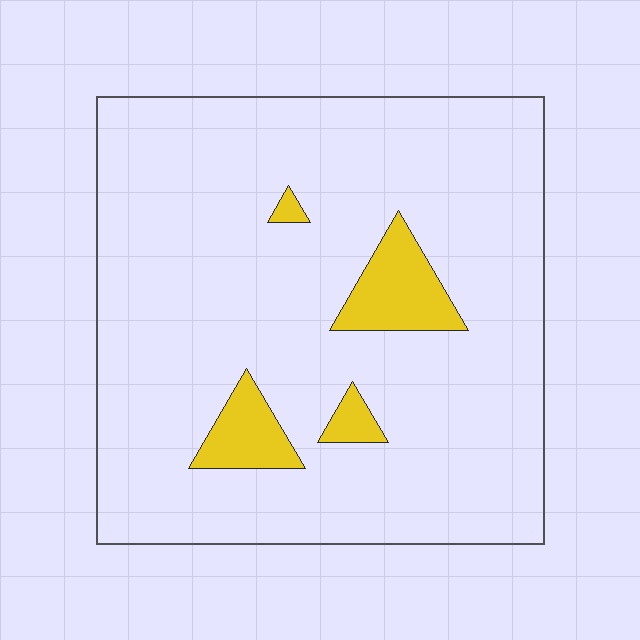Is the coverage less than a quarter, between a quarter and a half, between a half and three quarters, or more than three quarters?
Less than a quarter.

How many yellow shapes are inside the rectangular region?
4.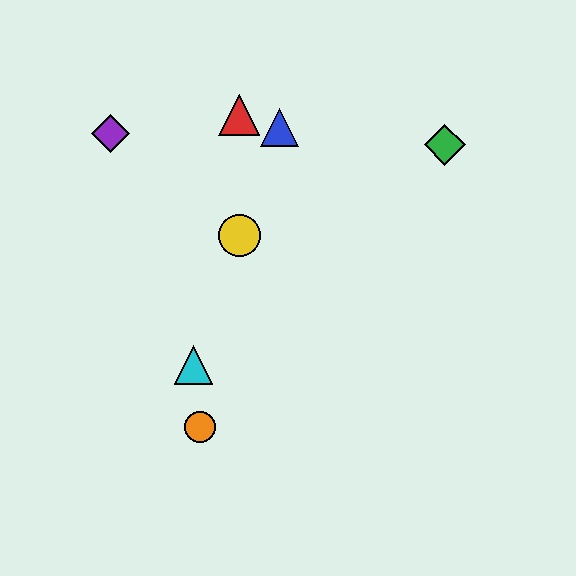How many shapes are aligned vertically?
2 shapes (the red triangle, the yellow circle) are aligned vertically.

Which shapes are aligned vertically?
The red triangle, the yellow circle are aligned vertically.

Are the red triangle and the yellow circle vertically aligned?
Yes, both are at x≈239.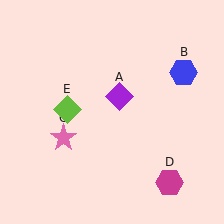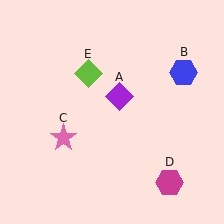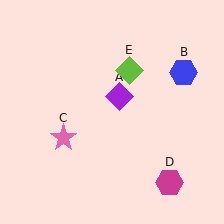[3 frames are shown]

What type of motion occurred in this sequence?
The lime diamond (object E) rotated clockwise around the center of the scene.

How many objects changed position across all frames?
1 object changed position: lime diamond (object E).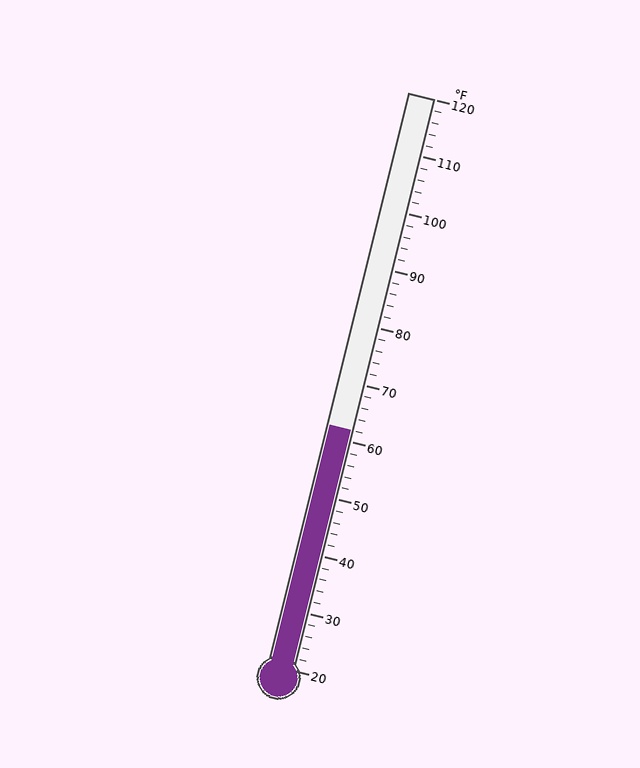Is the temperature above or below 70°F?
The temperature is below 70°F.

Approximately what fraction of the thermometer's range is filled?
The thermometer is filled to approximately 40% of its range.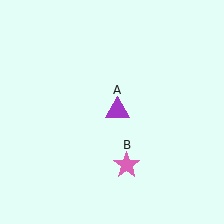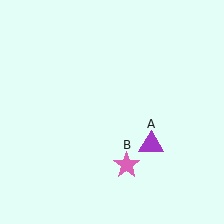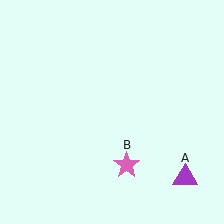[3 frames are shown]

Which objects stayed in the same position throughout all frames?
Pink star (object B) remained stationary.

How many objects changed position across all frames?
1 object changed position: purple triangle (object A).